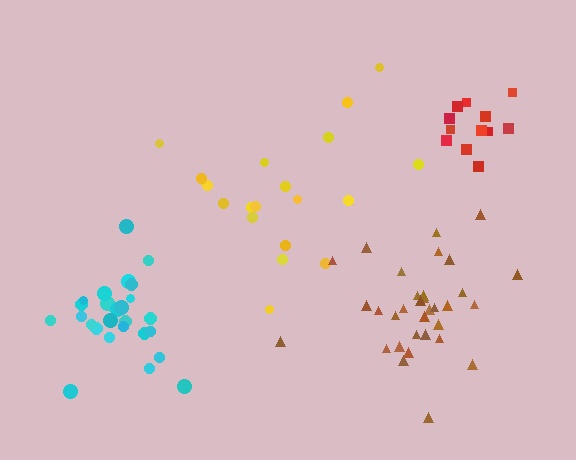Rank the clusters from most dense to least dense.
cyan, red, brown, yellow.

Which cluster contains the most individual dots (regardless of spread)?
Brown (33).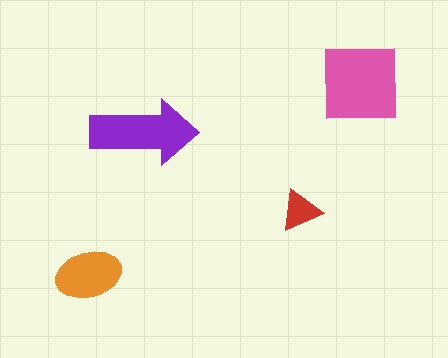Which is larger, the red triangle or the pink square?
The pink square.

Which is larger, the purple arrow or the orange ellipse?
The purple arrow.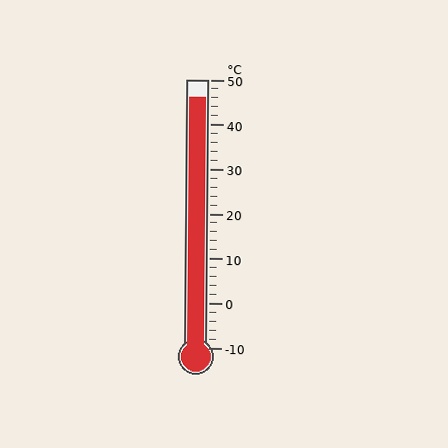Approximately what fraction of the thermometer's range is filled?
The thermometer is filled to approximately 95% of its range.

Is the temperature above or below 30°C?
The temperature is above 30°C.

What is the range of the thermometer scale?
The thermometer scale ranges from -10°C to 50°C.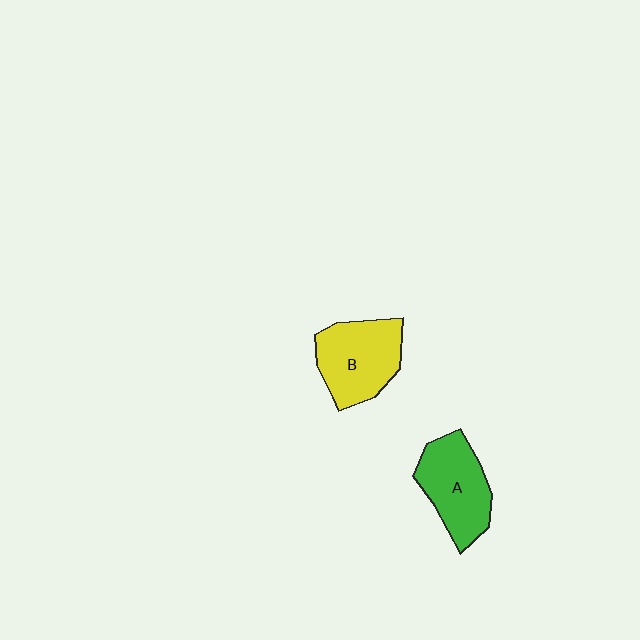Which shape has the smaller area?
Shape A (green).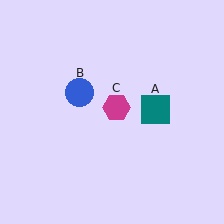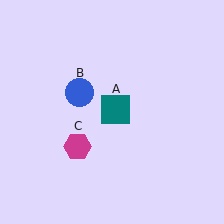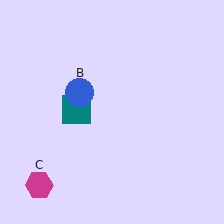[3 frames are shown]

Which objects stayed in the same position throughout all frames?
Blue circle (object B) remained stationary.